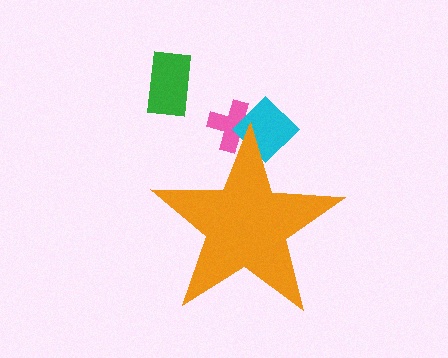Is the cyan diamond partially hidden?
Yes, the cyan diamond is partially hidden behind the orange star.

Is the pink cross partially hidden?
Yes, the pink cross is partially hidden behind the orange star.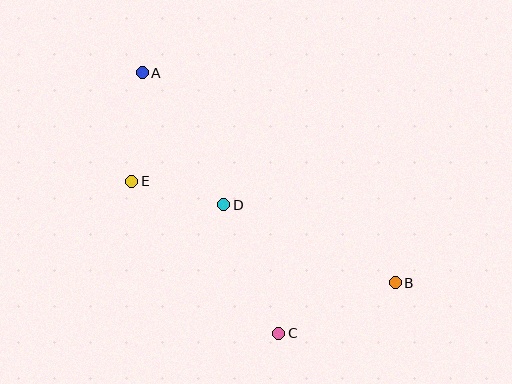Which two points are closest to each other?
Points D and E are closest to each other.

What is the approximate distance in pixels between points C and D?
The distance between C and D is approximately 140 pixels.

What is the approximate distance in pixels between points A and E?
The distance between A and E is approximately 109 pixels.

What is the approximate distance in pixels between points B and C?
The distance between B and C is approximately 127 pixels.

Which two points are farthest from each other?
Points A and B are farthest from each other.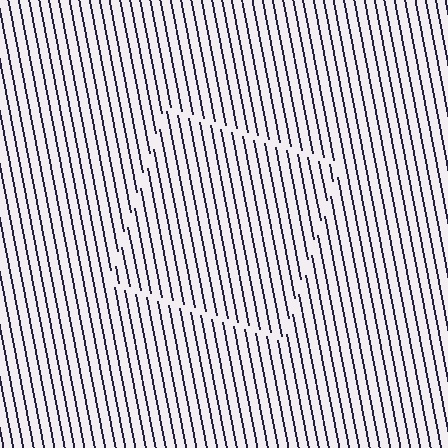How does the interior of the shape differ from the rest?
The interior of the shape contains the same grating, shifted by half a period — the contour is defined by the phase discontinuity where line-ends from the inner and outer gratings abut.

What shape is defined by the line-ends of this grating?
An illusory square. The interior of the shape contains the same grating, shifted by half a period — the contour is defined by the phase discontinuity where line-ends from the inner and outer gratings abut.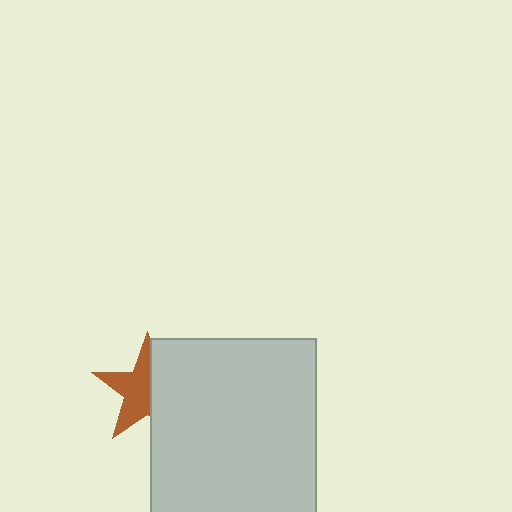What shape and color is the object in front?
The object in front is a light gray rectangle.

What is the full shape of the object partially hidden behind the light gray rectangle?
The partially hidden object is a brown star.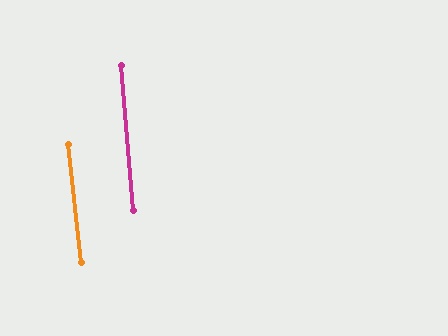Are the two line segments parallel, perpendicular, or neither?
Parallel — their directions differ by only 1.6°.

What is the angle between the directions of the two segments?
Approximately 2 degrees.